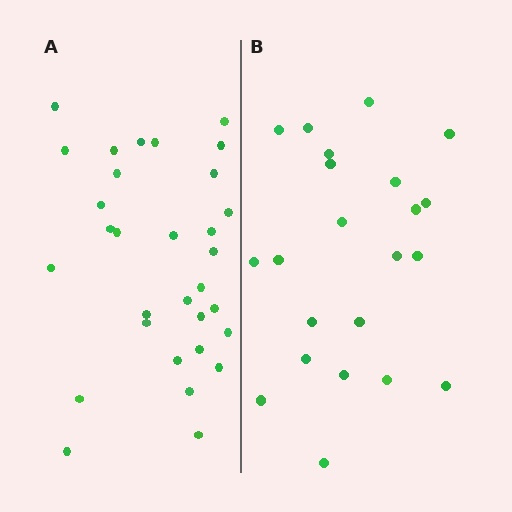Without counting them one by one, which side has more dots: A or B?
Region A (the left region) has more dots.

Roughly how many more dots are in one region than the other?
Region A has roughly 8 or so more dots than region B.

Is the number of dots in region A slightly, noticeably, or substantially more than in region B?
Region A has noticeably more, but not dramatically so. The ratio is roughly 1.4 to 1.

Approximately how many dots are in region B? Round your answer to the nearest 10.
About 20 dots. (The exact count is 22, which rounds to 20.)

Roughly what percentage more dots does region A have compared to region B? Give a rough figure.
About 40% more.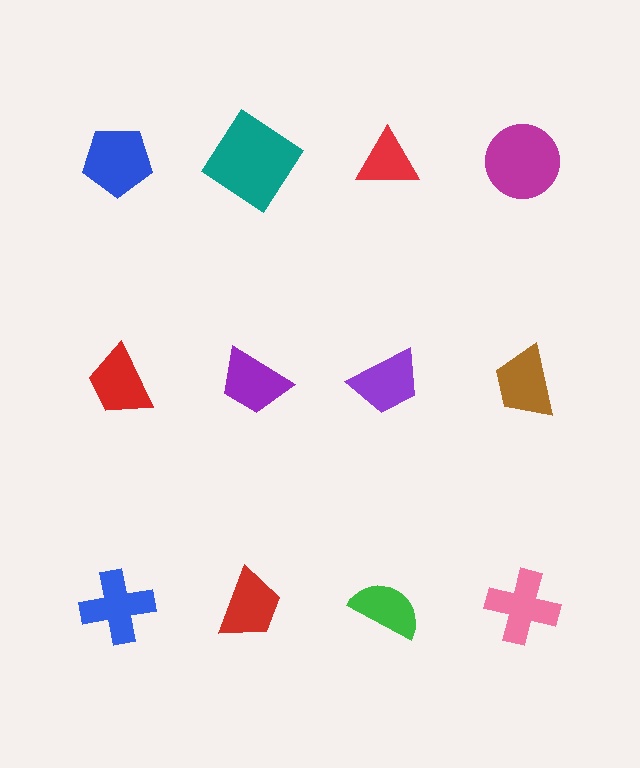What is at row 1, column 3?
A red triangle.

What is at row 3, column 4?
A pink cross.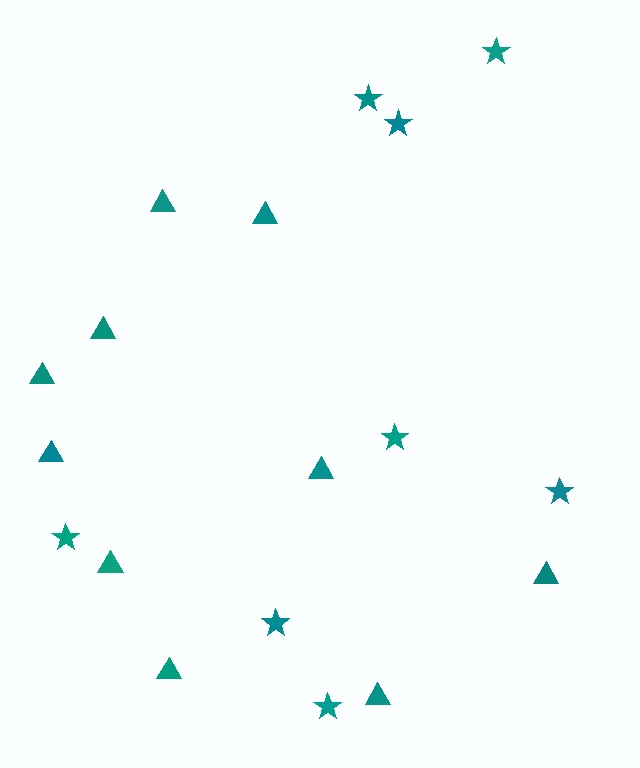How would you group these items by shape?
There are 2 groups: one group of stars (8) and one group of triangles (10).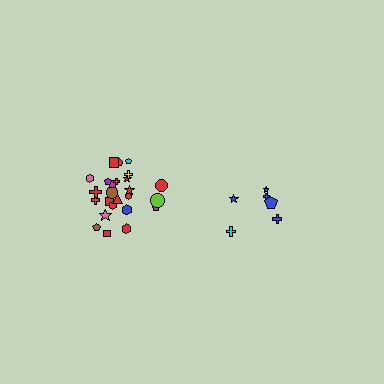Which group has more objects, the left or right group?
The left group.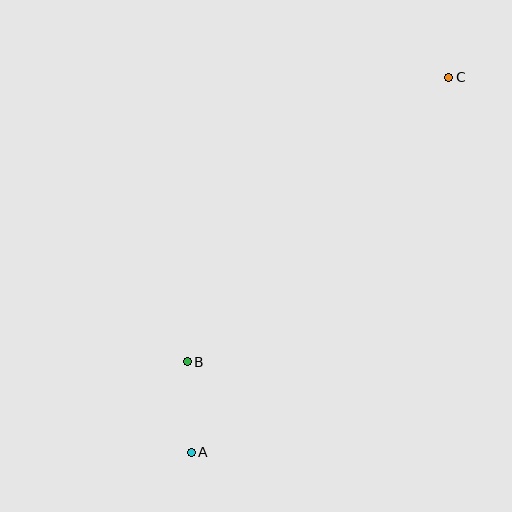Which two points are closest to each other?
Points A and B are closest to each other.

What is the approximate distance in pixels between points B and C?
The distance between B and C is approximately 387 pixels.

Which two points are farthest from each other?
Points A and C are farthest from each other.